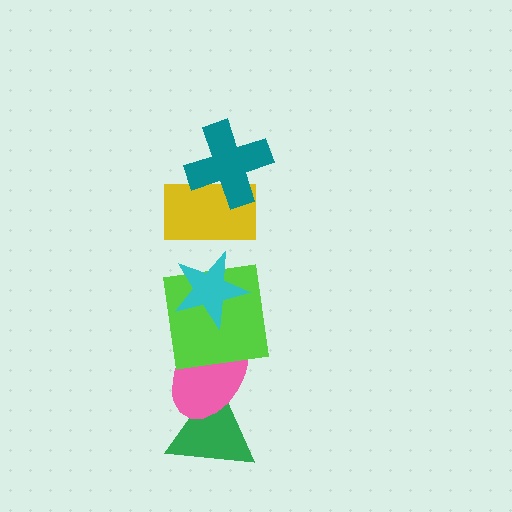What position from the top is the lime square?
The lime square is 4th from the top.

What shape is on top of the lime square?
The cyan star is on top of the lime square.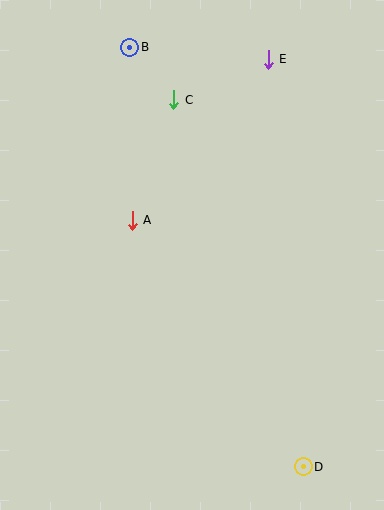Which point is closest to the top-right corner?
Point E is closest to the top-right corner.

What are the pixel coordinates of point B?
Point B is at (130, 47).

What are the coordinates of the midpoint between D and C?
The midpoint between D and C is at (239, 283).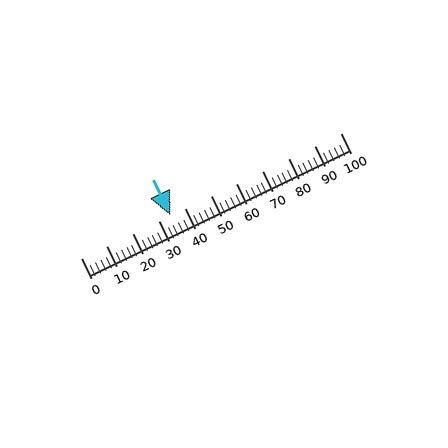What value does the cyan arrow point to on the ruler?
The cyan arrow points to approximately 34.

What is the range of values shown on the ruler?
The ruler shows values from 0 to 100.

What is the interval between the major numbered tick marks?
The major tick marks are spaced 10 units apart.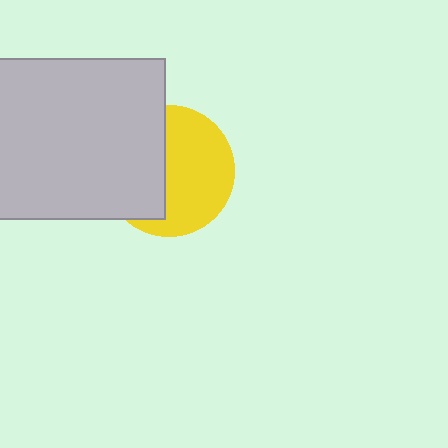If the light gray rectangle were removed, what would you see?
You would see the complete yellow circle.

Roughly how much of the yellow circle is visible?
About half of it is visible (roughly 57%).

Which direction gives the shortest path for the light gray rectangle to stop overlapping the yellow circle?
Moving left gives the shortest separation.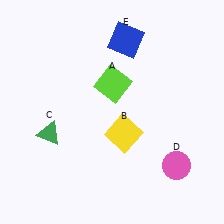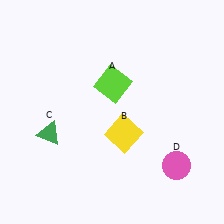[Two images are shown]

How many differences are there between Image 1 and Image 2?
There is 1 difference between the two images.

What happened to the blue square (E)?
The blue square (E) was removed in Image 2. It was in the top-right area of Image 1.